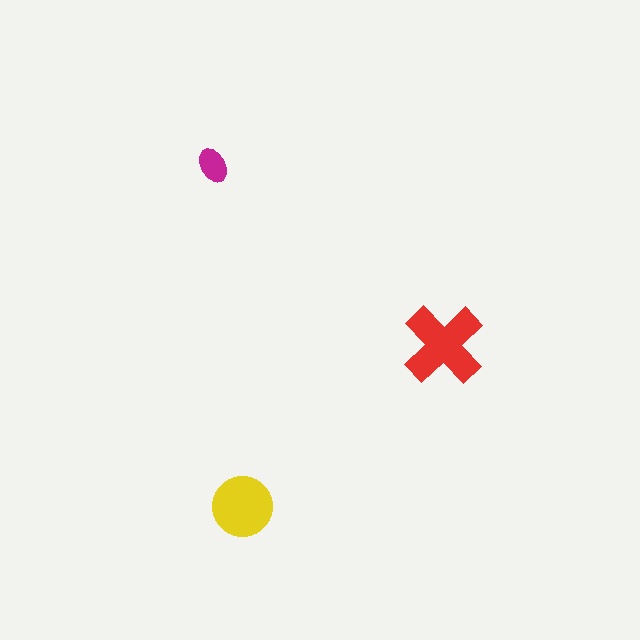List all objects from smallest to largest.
The magenta ellipse, the yellow circle, the red cross.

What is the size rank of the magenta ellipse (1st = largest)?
3rd.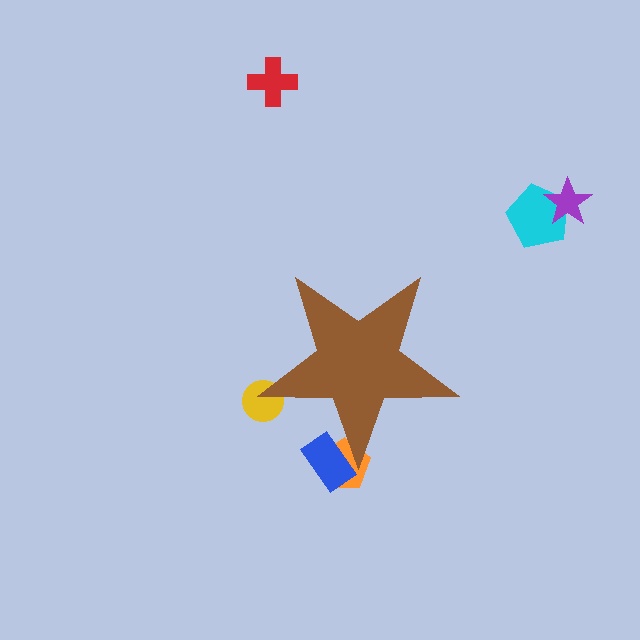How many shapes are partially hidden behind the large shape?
3 shapes are partially hidden.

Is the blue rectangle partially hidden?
Yes, the blue rectangle is partially hidden behind the brown star.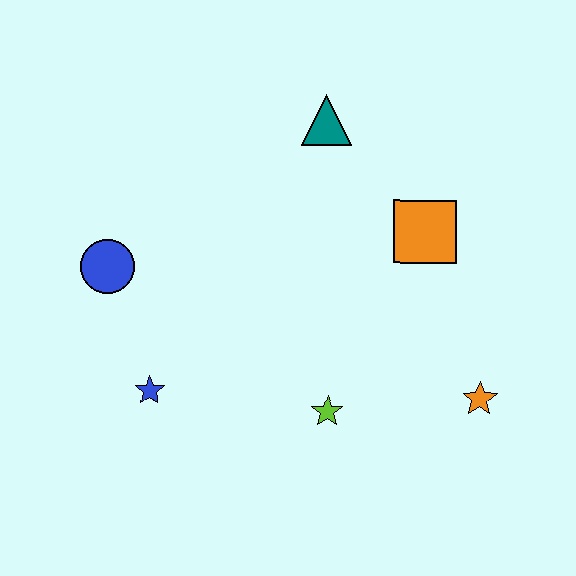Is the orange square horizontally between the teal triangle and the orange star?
Yes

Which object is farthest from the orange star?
The blue circle is farthest from the orange star.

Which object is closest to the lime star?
The orange star is closest to the lime star.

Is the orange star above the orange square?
No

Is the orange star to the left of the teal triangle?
No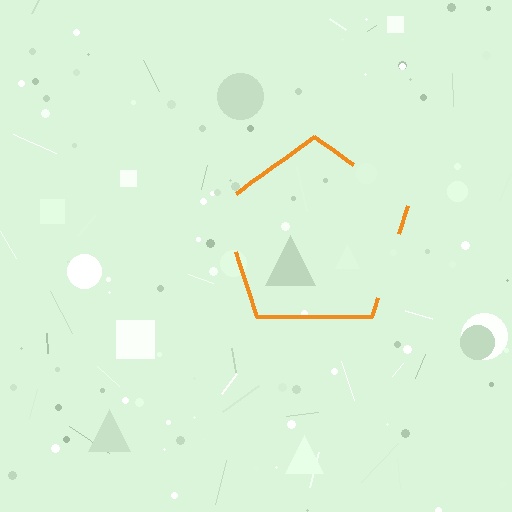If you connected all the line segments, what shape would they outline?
They would outline a pentagon.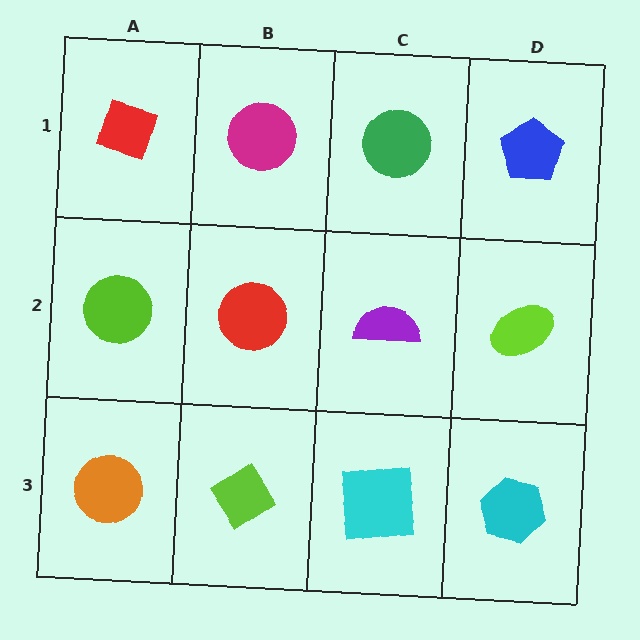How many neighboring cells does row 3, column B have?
3.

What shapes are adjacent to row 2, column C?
A green circle (row 1, column C), a cyan square (row 3, column C), a red circle (row 2, column B), a lime ellipse (row 2, column D).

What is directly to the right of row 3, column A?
A lime diamond.